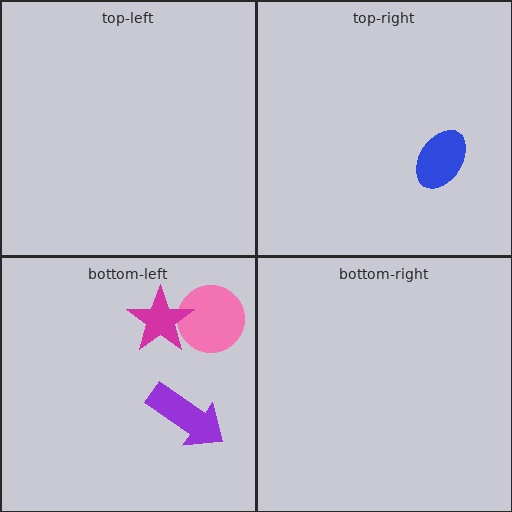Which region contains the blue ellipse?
The top-right region.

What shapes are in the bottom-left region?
The purple arrow, the pink circle, the magenta star.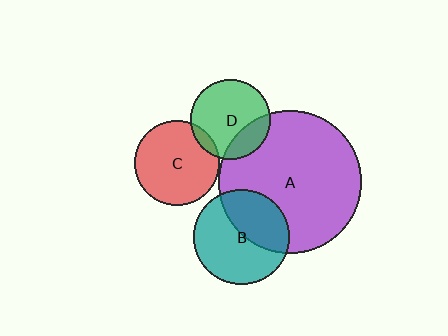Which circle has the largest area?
Circle A (purple).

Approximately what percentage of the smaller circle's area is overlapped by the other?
Approximately 10%.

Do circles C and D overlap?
Yes.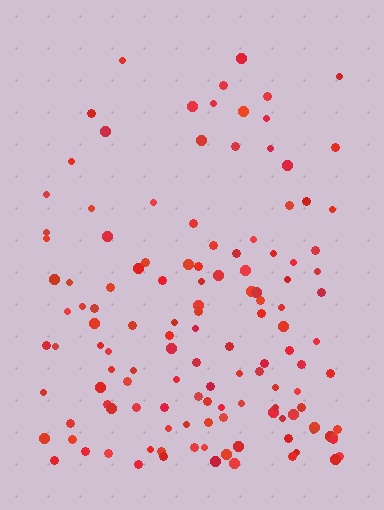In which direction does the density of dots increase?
From top to bottom, with the bottom side densest.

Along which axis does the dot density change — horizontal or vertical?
Vertical.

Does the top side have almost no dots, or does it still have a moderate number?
Still a moderate number, just noticeably fewer than the bottom.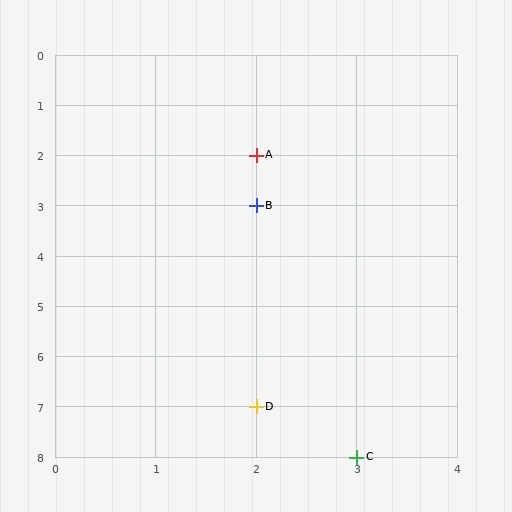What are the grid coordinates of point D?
Point D is at grid coordinates (2, 7).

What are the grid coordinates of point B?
Point B is at grid coordinates (2, 3).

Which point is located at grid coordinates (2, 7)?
Point D is at (2, 7).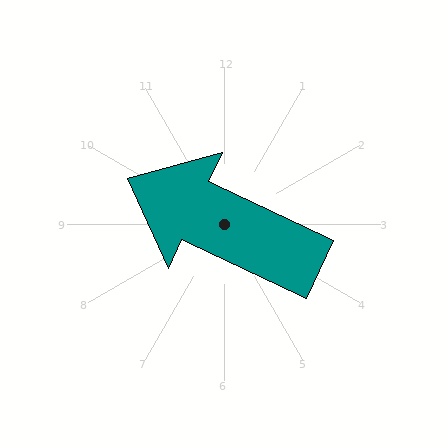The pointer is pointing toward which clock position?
Roughly 10 o'clock.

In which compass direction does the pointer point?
Northwest.